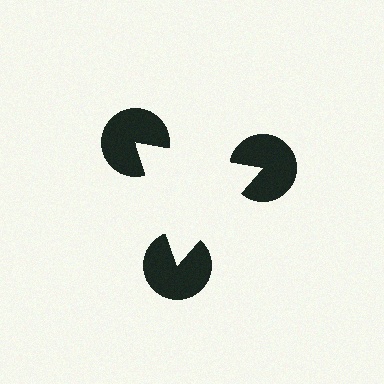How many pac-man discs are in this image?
There are 3 — one at each vertex of the illusory triangle.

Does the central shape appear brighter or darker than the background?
It typically appears slightly brighter than the background, even though no actual brightness change is drawn.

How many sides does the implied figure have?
3 sides.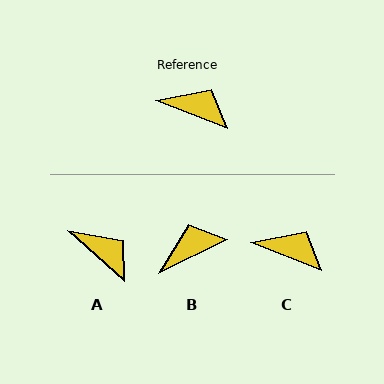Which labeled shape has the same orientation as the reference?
C.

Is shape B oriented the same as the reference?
No, it is off by about 47 degrees.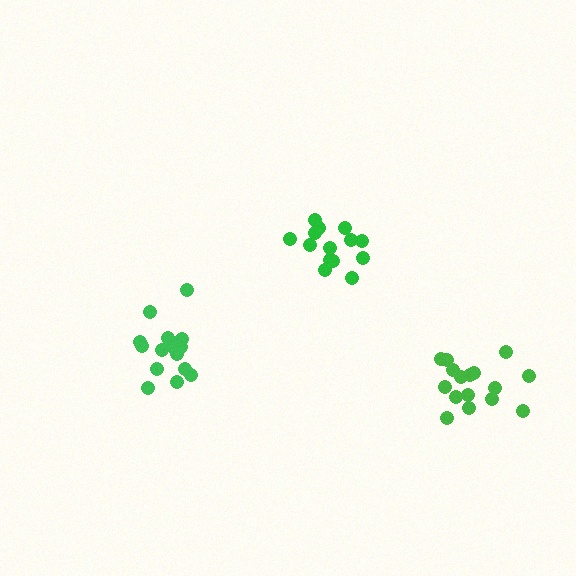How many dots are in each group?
Group 1: 15 dots, Group 2: 16 dots, Group 3: 16 dots (47 total).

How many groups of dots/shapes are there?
There are 3 groups.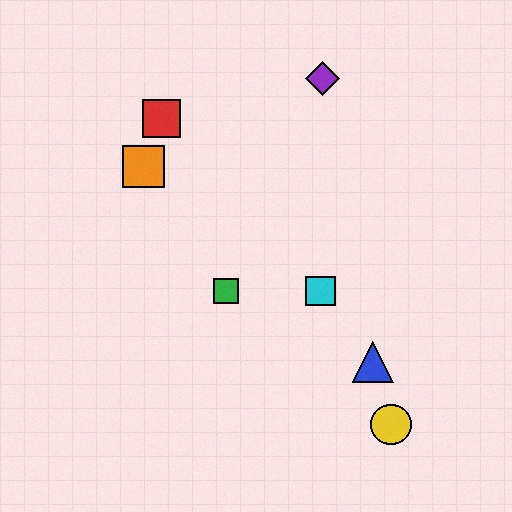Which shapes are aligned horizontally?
The green square, the cyan square are aligned horizontally.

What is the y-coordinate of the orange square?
The orange square is at y≈166.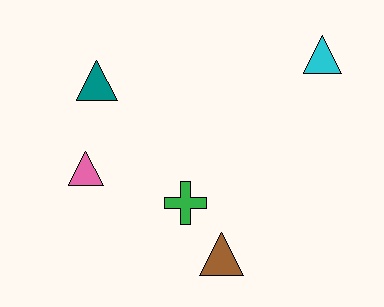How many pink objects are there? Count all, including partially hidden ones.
There is 1 pink object.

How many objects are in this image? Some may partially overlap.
There are 5 objects.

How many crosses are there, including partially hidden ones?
There is 1 cross.